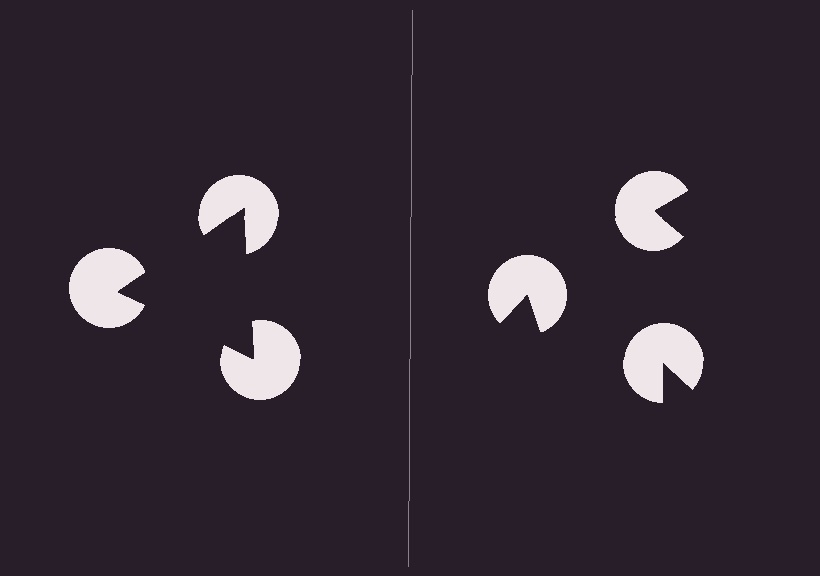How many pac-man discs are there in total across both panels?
6 — 3 on each side.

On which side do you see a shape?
An illusory triangle appears on the left side. On the right side the wedge cuts are rotated, so no coherent shape forms.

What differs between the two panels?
The pac-man discs are positioned identically on both sides; only the wedge orientations differ. On the left they align to a triangle; on the right they are misaligned.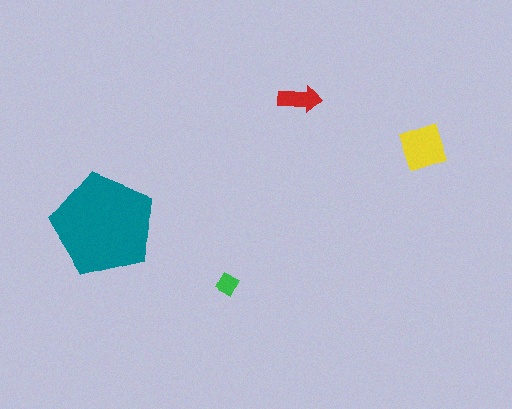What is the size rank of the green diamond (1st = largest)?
4th.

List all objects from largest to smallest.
The teal pentagon, the yellow square, the red arrow, the green diamond.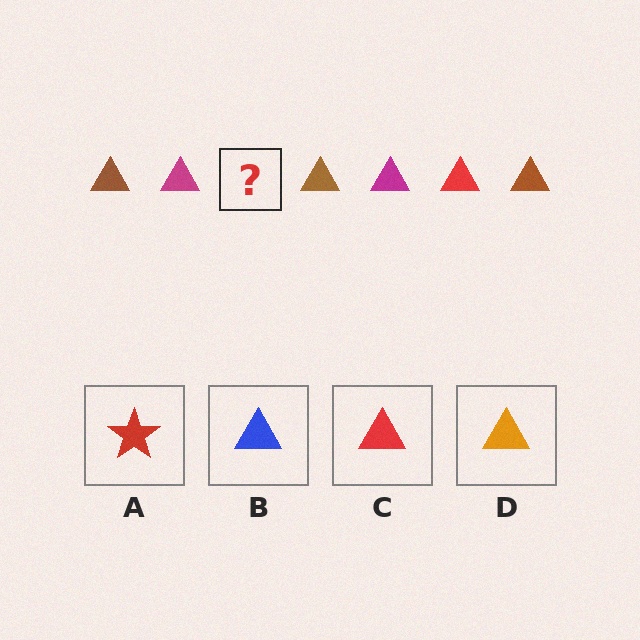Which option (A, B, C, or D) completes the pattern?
C.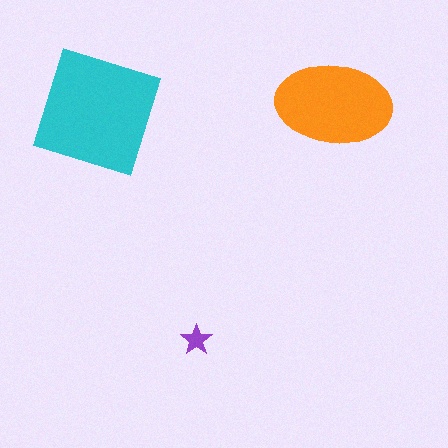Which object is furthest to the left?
The cyan square is leftmost.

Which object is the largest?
The cyan square.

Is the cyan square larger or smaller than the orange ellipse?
Larger.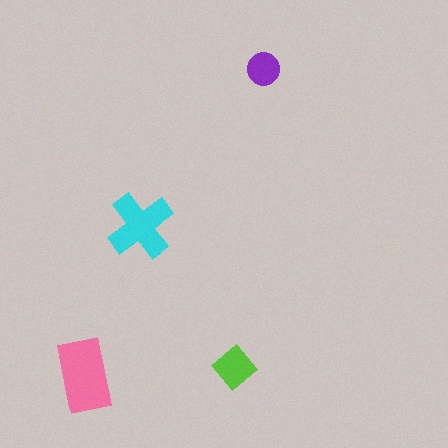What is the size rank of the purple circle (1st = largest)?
4th.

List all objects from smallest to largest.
The purple circle, the lime diamond, the cyan cross, the pink rectangle.